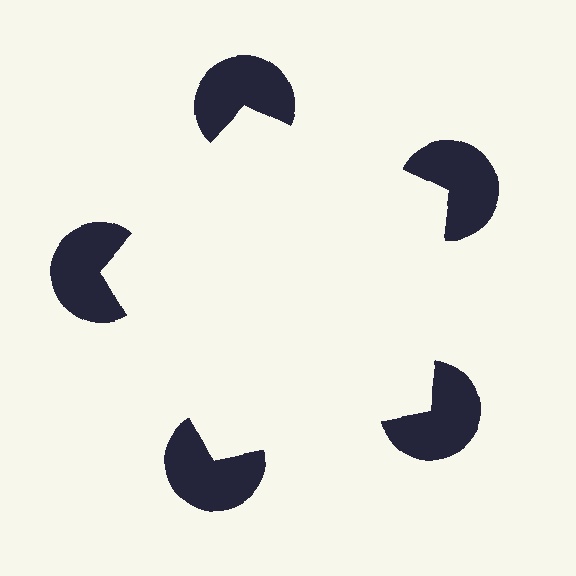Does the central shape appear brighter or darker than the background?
It typically appears slightly brighter than the background, even though no actual brightness change is drawn.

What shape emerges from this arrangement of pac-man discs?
An illusory pentagon — its edges are inferred from the aligned wedge cuts in the pac-man discs, not physically drawn.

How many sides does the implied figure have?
5 sides.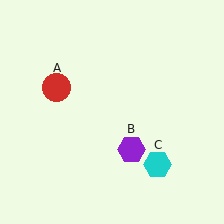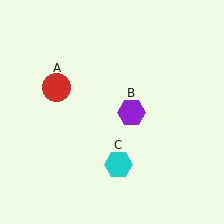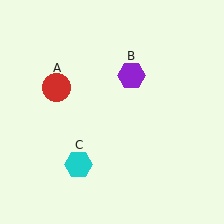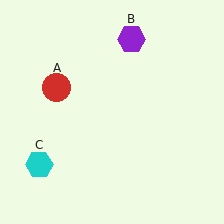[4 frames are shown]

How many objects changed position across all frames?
2 objects changed position: purple hexagon (object B), cyan hexagon (object C).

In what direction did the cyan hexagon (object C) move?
The cyan hexagon (object C) moved left.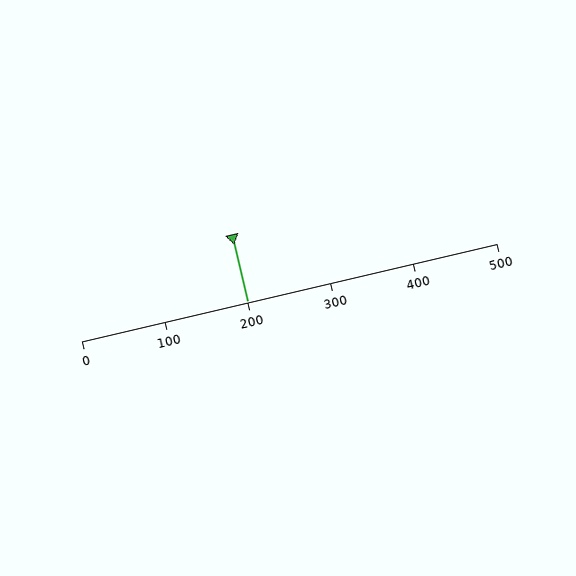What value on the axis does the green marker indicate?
The marker indicates approximately 200.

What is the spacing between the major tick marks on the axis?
The major ticks are spaced 100 apart.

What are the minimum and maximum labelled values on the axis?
The axis runs from 0 to 500.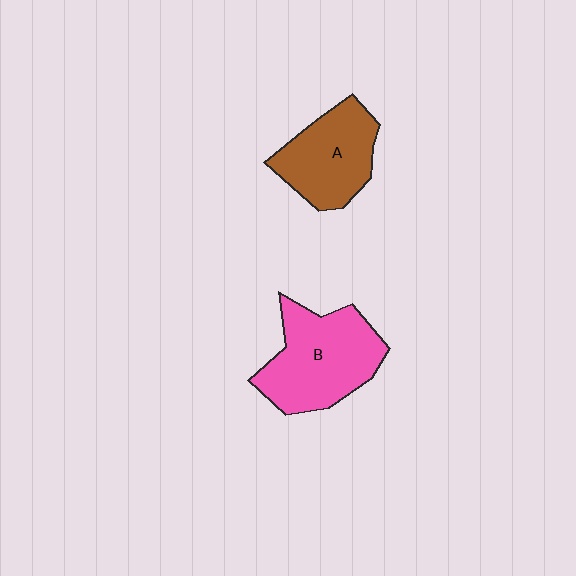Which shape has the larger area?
Shape B (pink).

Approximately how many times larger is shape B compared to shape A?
Approximately 1.3 times.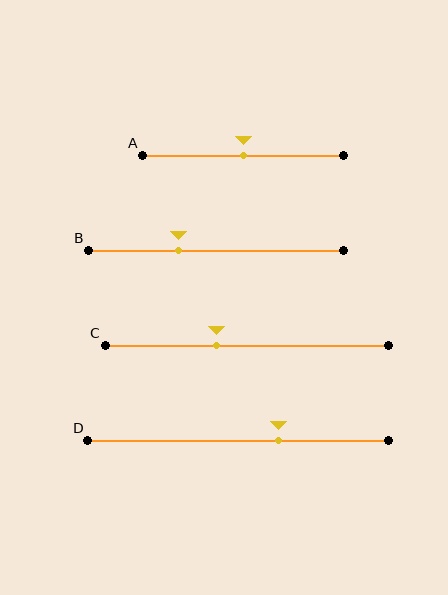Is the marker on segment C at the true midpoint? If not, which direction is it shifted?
No, the marker on segment C is shifted to the left by about 11% of the segment length.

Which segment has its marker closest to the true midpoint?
Segment A has its marker closest to the true midpoint.